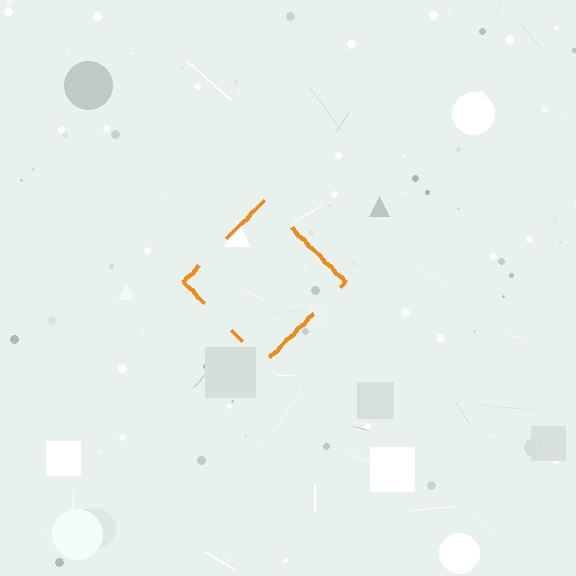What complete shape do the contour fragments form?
The contour fragments form a diamond.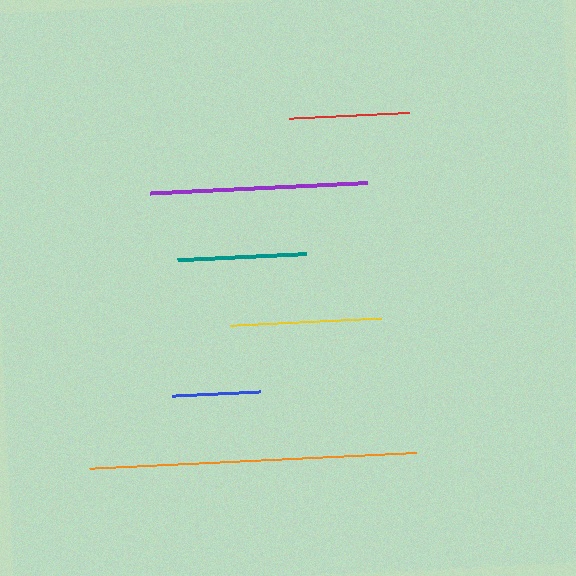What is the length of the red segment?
The red segment is approximately 120 pixels long.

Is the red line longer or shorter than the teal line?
The teal line is longer than the red line.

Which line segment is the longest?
The orange line is the longest at approximately 328 pixels.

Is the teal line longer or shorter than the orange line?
The orange line is longer than the teal line.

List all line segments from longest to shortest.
From longest to shortest: orange, purple, yellow, teal, red, blue.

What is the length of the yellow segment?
The yellow segment is approximately 151 pixels long.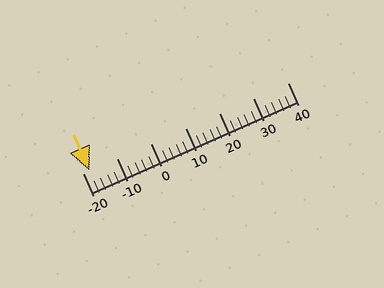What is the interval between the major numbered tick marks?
The major tick marks are spaced 10 units apart.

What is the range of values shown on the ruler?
The ruler shows values from -20 to 40.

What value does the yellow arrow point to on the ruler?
The yellow arrow points to approximately -18.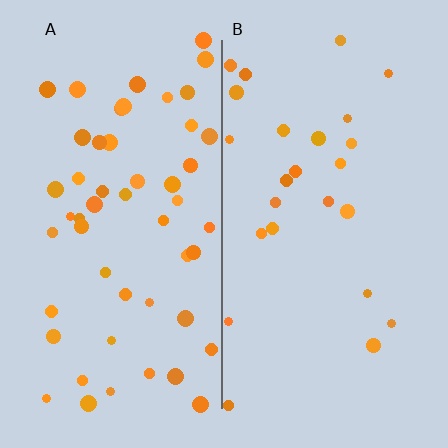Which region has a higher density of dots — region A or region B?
A (the left).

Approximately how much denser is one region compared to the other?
Approximately 2.0× — region A over region B.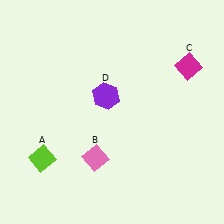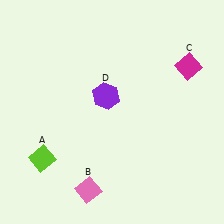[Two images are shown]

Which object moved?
The pink diamond (B) moved down.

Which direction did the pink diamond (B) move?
The pink diamond (B) moved down.